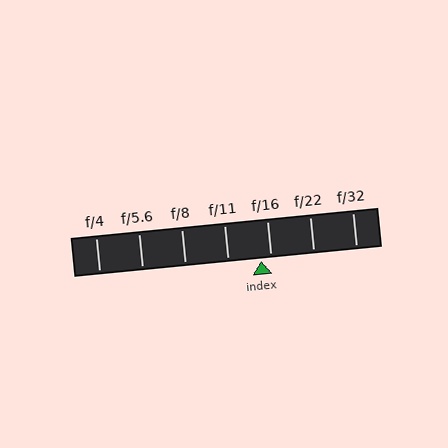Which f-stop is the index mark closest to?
The index mark is closest to f/16.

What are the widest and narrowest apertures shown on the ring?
The widest aperture shown is f/4 and the narrowest is f/32.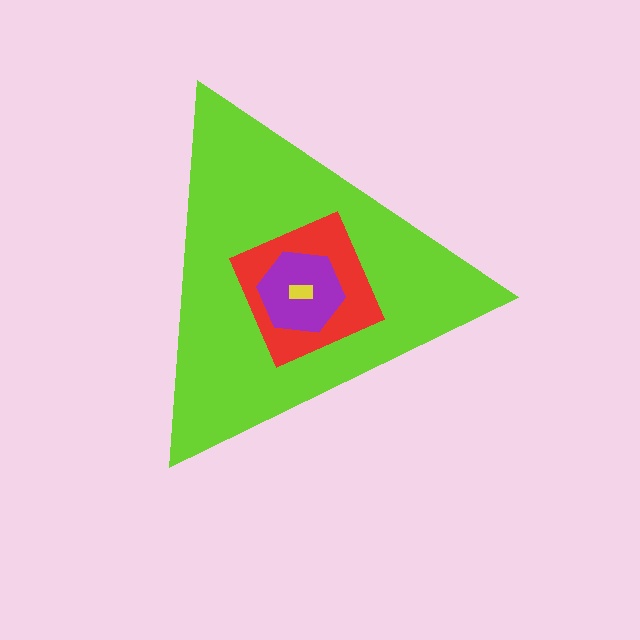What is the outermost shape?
The lime triangle.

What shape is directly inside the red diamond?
The purple hexagon.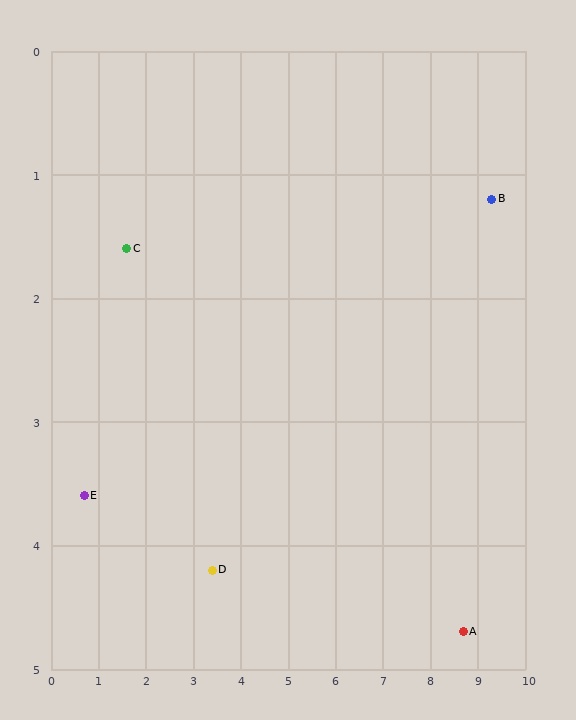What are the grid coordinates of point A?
Point A is at approximately (8.7, 4.7).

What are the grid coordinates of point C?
Point C is at approximately (1.6, 1.6).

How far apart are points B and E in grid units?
Points B and E are about 8.9 grid units apart.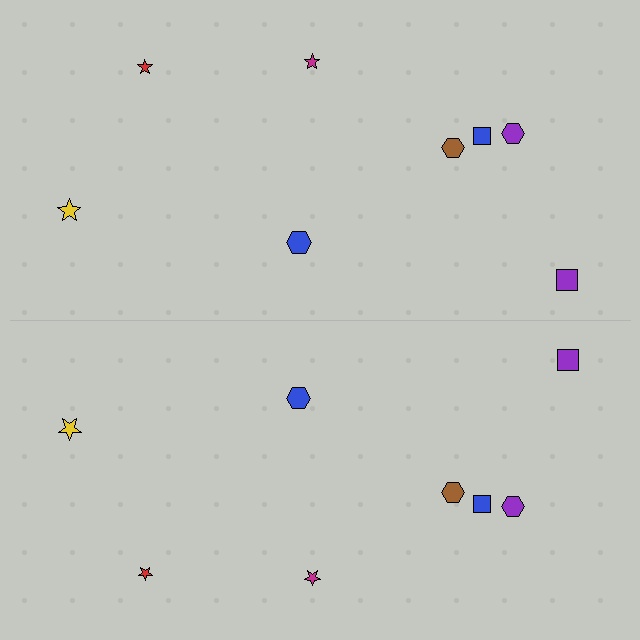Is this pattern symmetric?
Yes, this pattern has bilateral (reflection) symmetry.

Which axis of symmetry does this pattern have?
The pattern has a horizontal axis of symmetry running through the center of the image.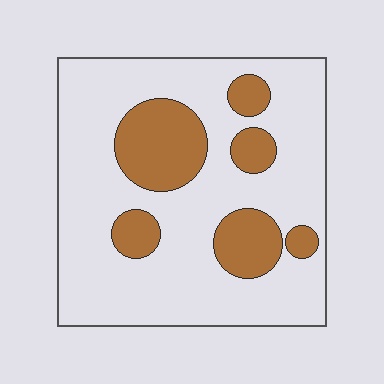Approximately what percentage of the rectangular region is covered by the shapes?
Approximately 25%.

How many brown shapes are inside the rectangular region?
6.